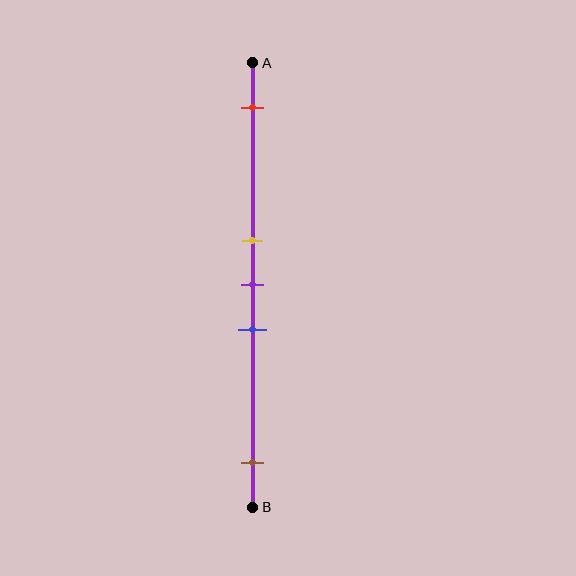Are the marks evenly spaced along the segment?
No, the marks are not evenly spaced.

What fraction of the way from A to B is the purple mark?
The purple mark is approximately 50% (0.5) of the way from A to B.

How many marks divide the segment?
There are 5 marks dividing the segment.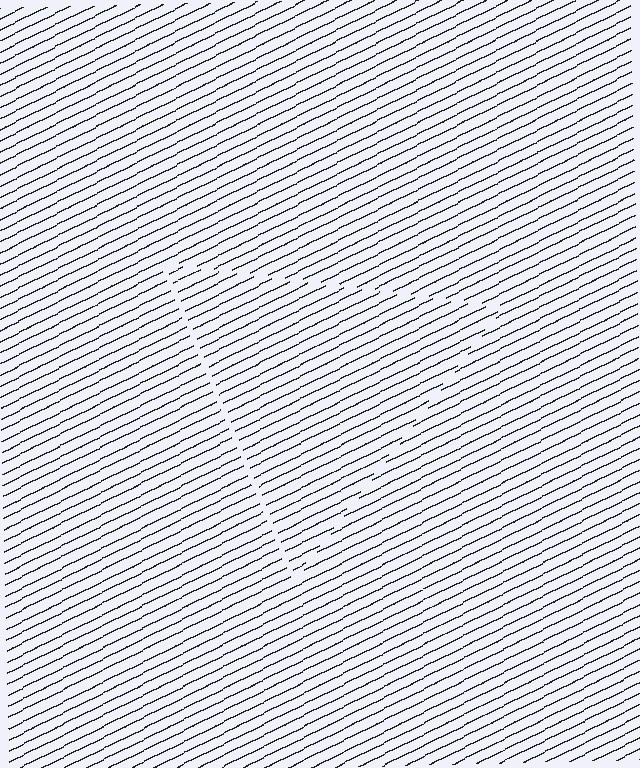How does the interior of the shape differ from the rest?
The interior of the shape contains the same grating, shifted by half a period — the contour is defined by the phase discontinuity where line-ends from the inner and outer gratings abut.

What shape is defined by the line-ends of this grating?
An illusory triangle. The interior of the shape contains the same grating, shifted by half a period — the contour is defined by the phase discontinuity where line-ends from the inner and outer gratings abut.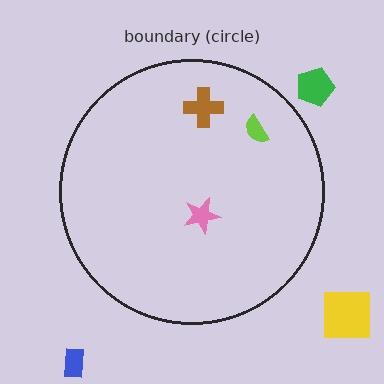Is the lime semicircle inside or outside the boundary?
Inside.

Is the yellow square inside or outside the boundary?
Outside.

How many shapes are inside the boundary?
3 inside, 3 outside.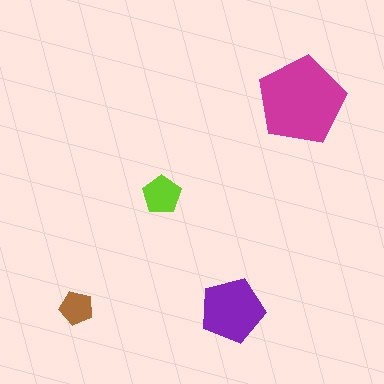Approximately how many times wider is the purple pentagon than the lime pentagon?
About 1.5 times wider.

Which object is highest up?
The magenta pentagon is topmost.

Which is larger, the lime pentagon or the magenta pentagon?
The magenta one.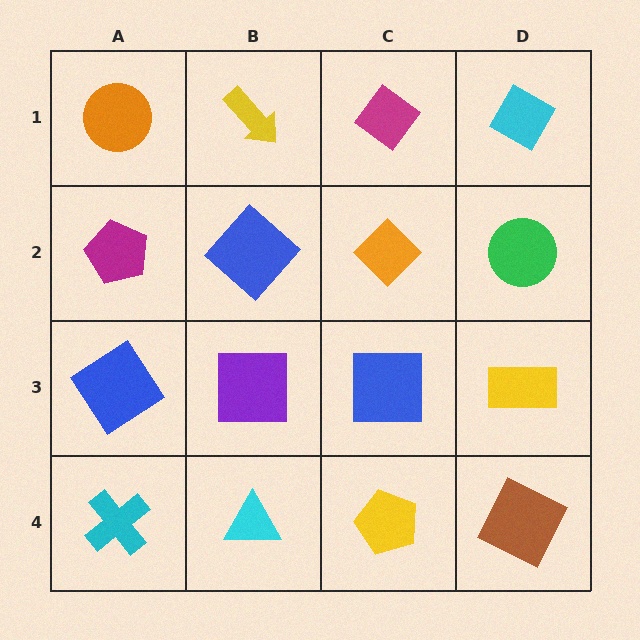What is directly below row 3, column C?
A yellow pentagon.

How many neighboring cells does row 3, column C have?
4.